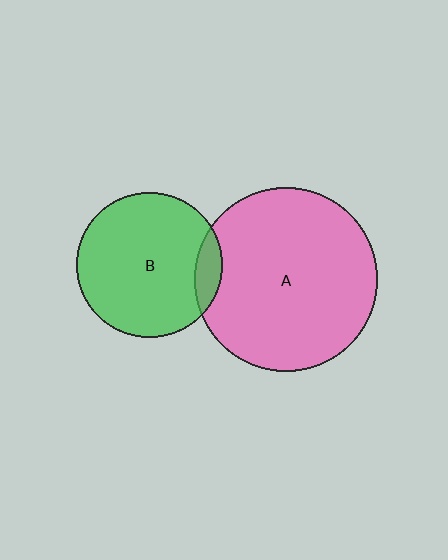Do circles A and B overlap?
Yes.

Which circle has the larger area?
Circle A (pink).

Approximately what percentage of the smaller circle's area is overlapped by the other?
Approximately 10%.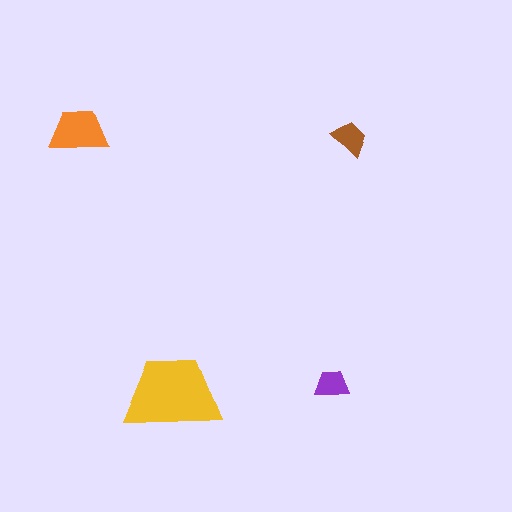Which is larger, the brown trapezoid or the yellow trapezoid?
The yellow one.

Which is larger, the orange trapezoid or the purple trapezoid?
The orange one.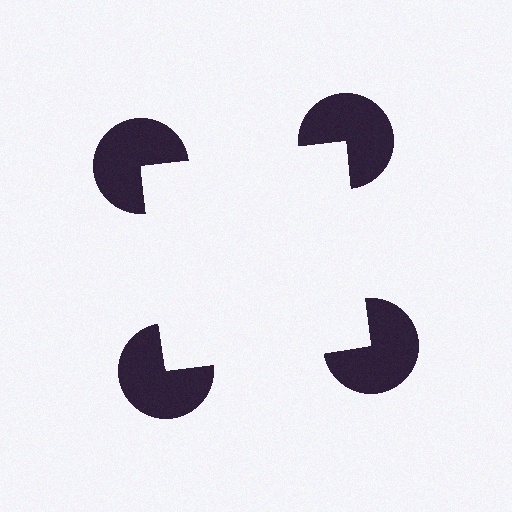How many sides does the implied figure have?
4 sides.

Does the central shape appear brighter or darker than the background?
It typically appears slightly brighter than the background, even though no actual brightness change is drawn.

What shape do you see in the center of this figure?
An illusory square — its edges are inferred from the aligned wedge cuts in the pac-man discs, not physically drawn.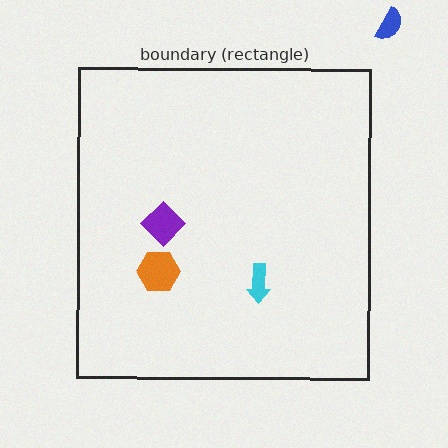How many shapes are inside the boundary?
3 inside, 1 outside.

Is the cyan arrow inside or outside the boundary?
Inside.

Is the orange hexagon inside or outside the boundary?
Inside.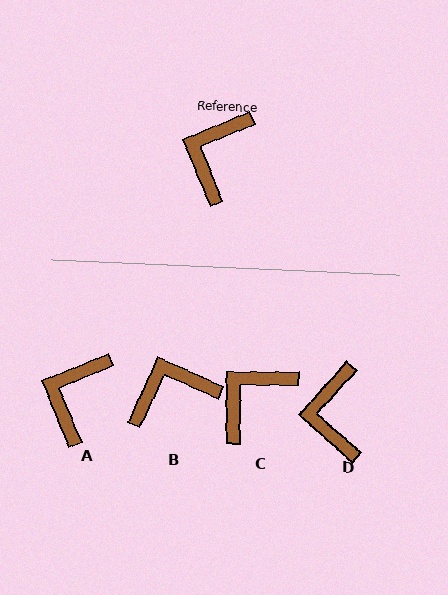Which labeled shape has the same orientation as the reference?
A.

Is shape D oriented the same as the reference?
No, it is off by about 26 degrees.